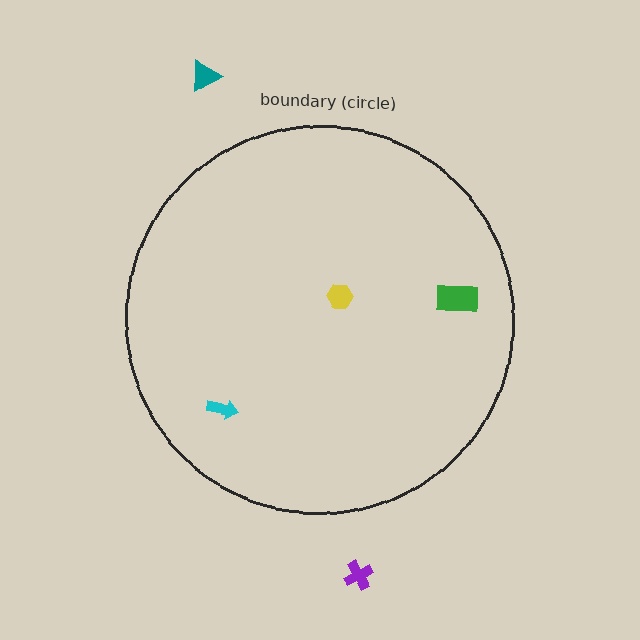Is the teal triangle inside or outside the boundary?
Outside.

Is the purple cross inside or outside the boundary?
Outside.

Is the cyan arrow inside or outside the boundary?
Inside.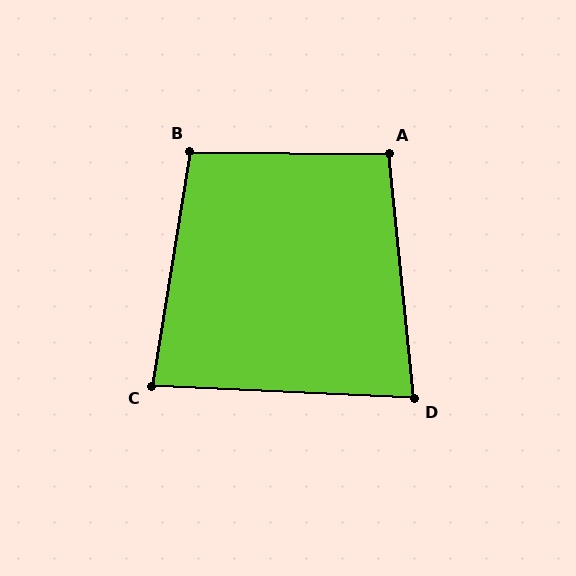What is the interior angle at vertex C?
Approximately 84 degrees (acute).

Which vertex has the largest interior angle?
B, at approximately 99 degrees.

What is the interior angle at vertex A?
Approximately 96 degrees (obtuse).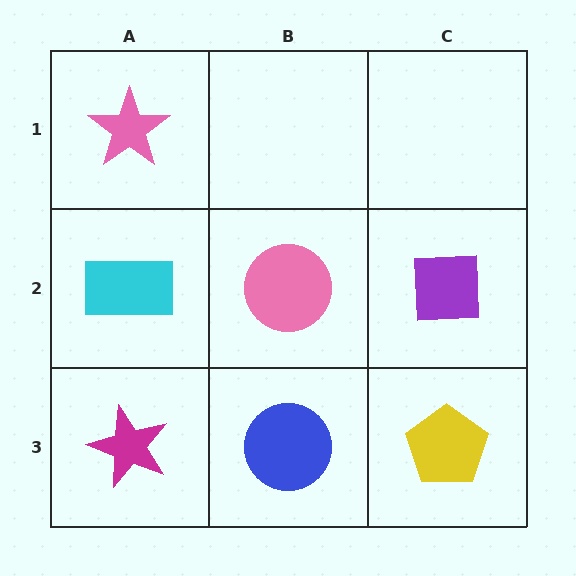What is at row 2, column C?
A purple square.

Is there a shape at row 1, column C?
No, that cell is empty.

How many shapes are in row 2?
3 shapes.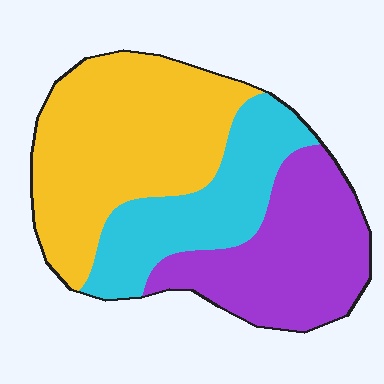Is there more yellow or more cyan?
Yellow.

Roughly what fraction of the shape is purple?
Purple covers 31% of the shape.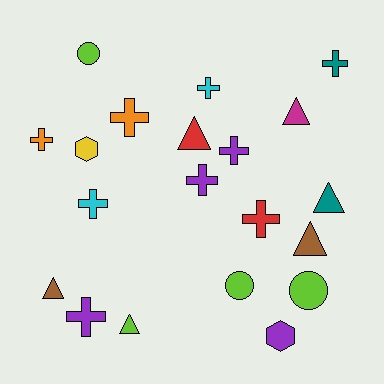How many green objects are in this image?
There are no green objects.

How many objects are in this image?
There are 20 objects.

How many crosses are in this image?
There are 9 crosses.